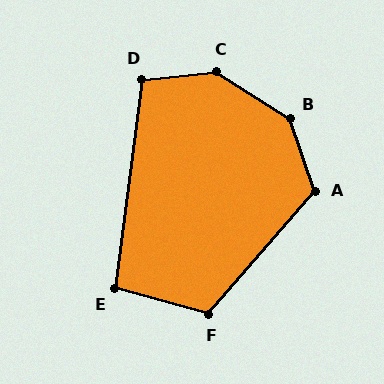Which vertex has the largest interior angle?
C, at approximately 141 degrees.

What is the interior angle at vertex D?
Approximately 104 degrees (obtuse).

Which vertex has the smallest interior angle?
E, at approximately 98 degrees.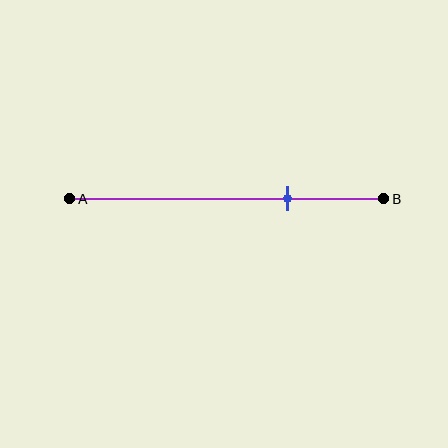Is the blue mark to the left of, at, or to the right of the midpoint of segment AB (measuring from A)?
The blue mark is to the right of the midpoint of segment AB.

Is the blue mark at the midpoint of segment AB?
No, the mark is at about 70% from A, not at the 50% midpoint.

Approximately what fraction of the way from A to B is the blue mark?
The blue mark is approximately 70% of the way from A to B.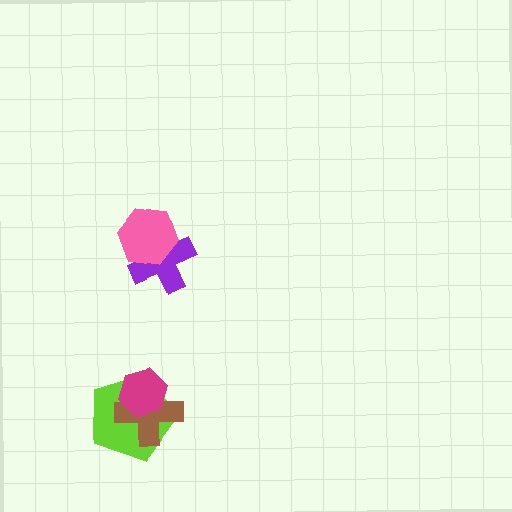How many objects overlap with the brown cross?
2 objects overlap with the brown cross.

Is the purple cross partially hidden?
Yes, it is partially covered by another shape.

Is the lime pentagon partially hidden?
Yes, it is partially covered by another shape.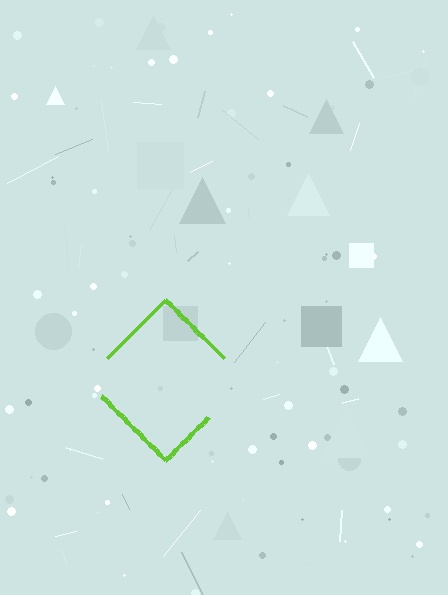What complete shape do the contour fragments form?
The contour fragments form a diamond.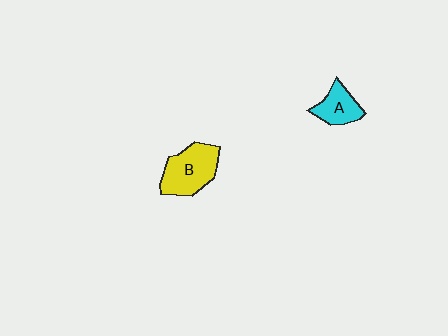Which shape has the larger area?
Shape B (yellow).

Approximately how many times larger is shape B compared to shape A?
Approximately 1.7 times.